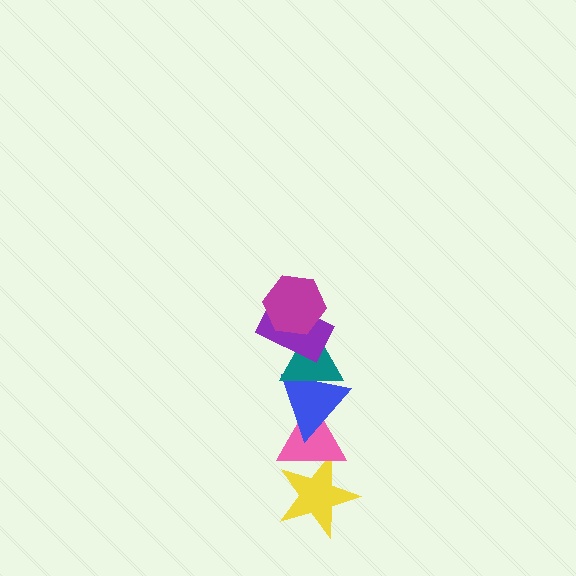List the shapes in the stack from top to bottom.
From top to bottom: the magenta hexagon, the purple rectangle, the teal triangle, the blue triangle, the pink triangle, the yellow star.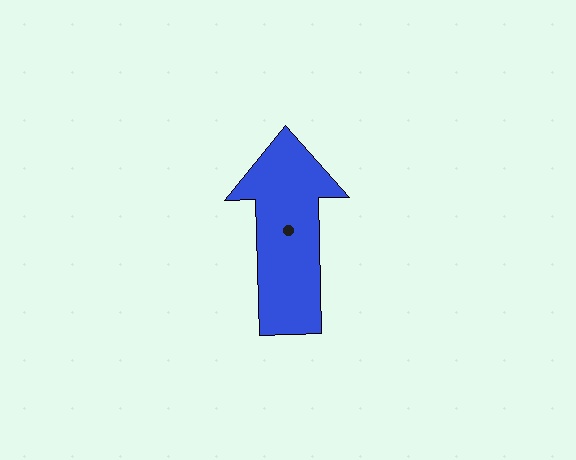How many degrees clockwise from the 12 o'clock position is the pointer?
Approximately 359 degrees.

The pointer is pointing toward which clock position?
Roughly 12 o'clock.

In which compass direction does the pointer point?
North.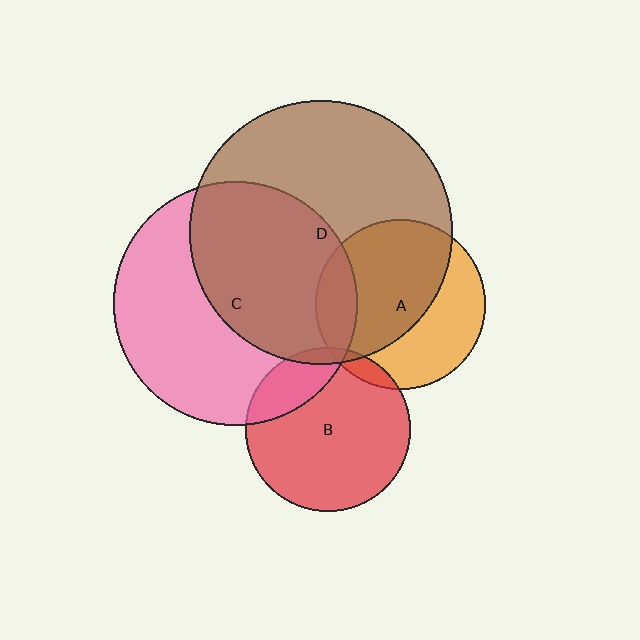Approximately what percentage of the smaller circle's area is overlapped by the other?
Approximately 20%.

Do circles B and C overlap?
Yes.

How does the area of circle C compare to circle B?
Approximately 2.2 times.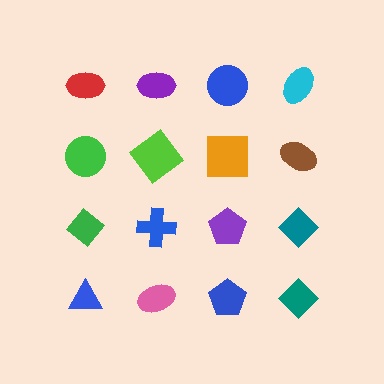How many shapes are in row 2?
4 shapes.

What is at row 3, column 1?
A green diamond.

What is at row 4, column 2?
A pink ellipse.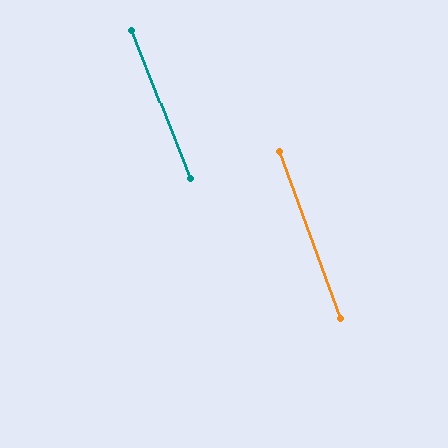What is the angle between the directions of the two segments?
Approximately 1 degree.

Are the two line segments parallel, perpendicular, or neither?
Parallel — their directions differ by only 1.2°.